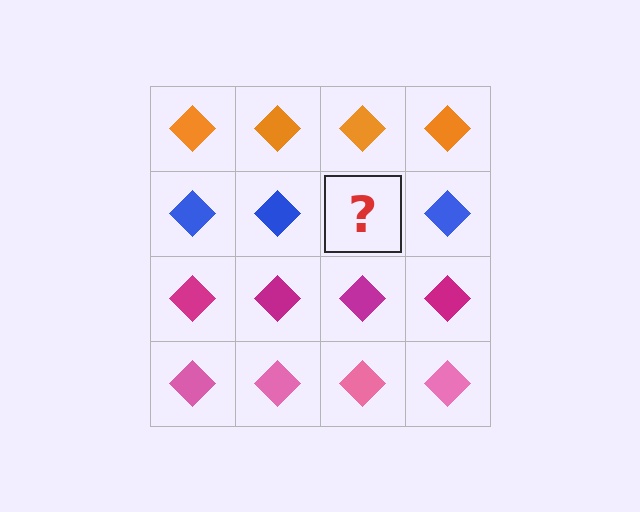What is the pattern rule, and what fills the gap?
The rule is that each row has a consistent color. The gap should be filled with a blue diamond.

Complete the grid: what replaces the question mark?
The question mark should be replaced with a blue diamond.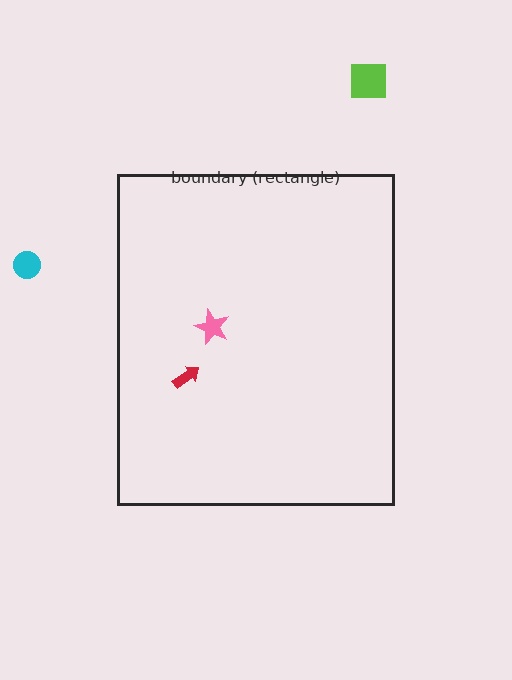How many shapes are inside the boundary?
2 inside, 2 outside.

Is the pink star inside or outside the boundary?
Inside.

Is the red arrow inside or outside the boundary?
Inside.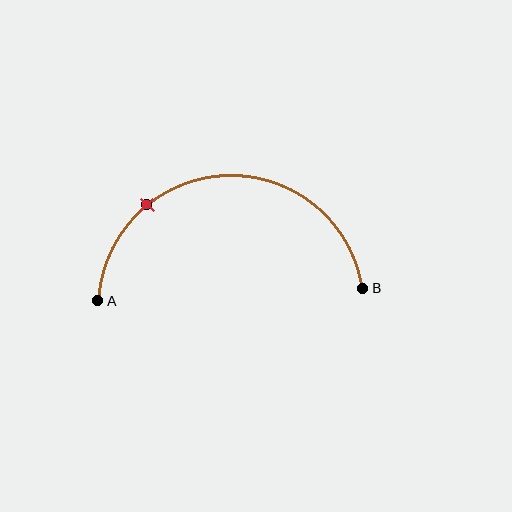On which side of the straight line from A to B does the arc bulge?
The arc bulges above the straight line connecting A and B.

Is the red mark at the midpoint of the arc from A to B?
No. The red mark lies on the arc but is closer to endpoint A. The arc midpoint would be at the point on the curve equidistant along the arc from both A and B.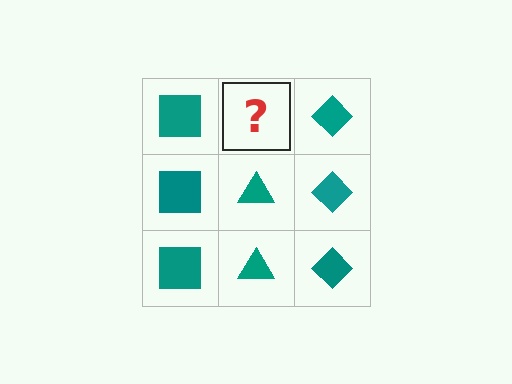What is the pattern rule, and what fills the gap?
The rule is that each column has a consistent shape. The gap should be filled with a teal triangle.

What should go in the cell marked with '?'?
The missing cell should contain a teal triangle.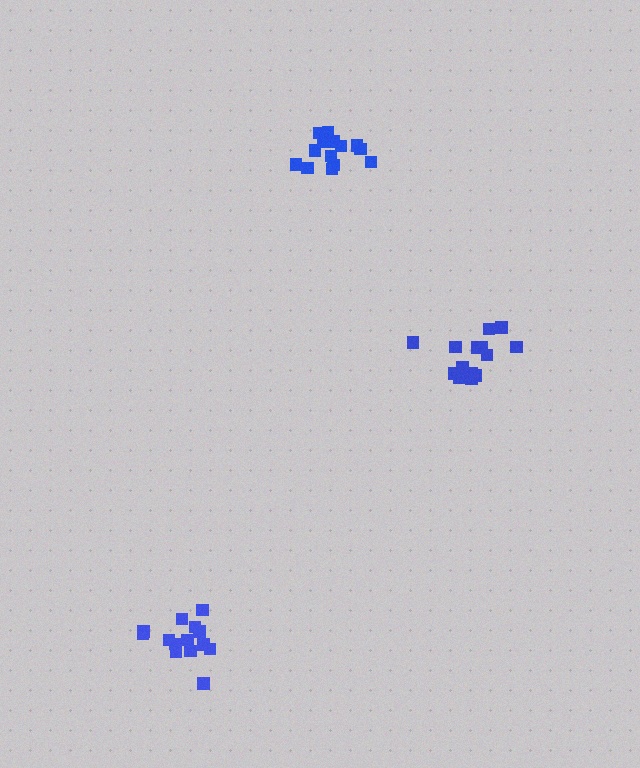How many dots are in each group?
Group 1: 14 dots, Group 2: 14 dots, Group 3: 14 dots (42 total).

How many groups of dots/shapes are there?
There are 3 groups.